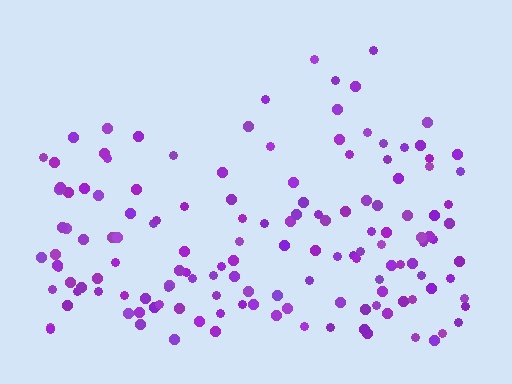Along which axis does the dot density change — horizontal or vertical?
Vertical.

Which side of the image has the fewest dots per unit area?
The top.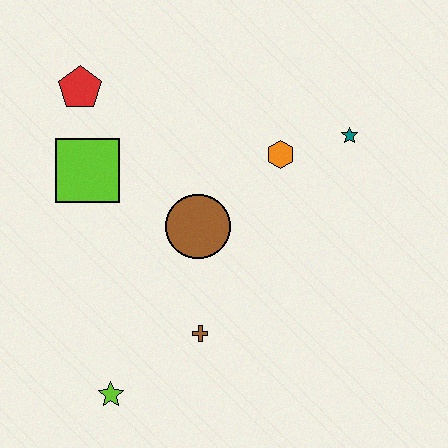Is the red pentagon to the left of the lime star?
Yes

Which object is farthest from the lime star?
The teal star is farthest from the lime star.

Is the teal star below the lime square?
No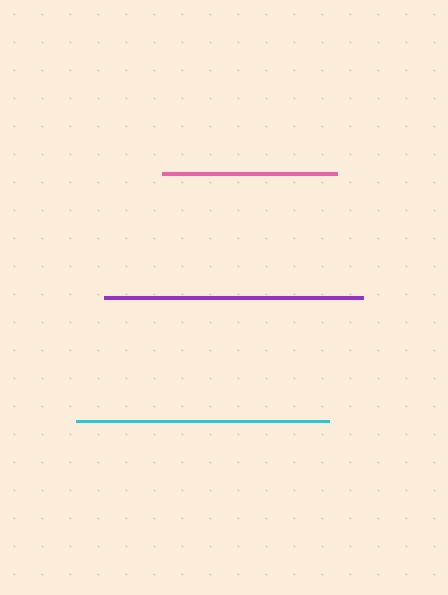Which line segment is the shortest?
The pink line is the shortest at approximately 175 pixels.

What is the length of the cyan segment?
The cyan segment is approximately 253 pixels long.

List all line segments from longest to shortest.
From longest to shortest: purple, cyan, pink.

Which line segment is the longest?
The purple line is the longest at approximately 259 pixels.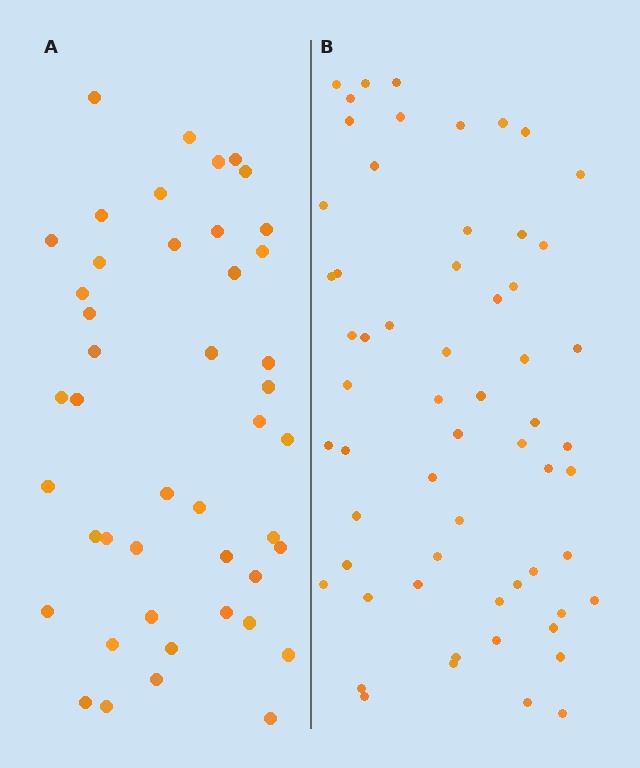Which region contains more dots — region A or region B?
Region B (the right region) has more dots.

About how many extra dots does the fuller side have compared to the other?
Region B has approximately 15 more dots than region A.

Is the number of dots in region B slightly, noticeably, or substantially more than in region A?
Region B has noticeably more, but not dramatically so. The ratio is roughly 1.3 to 1.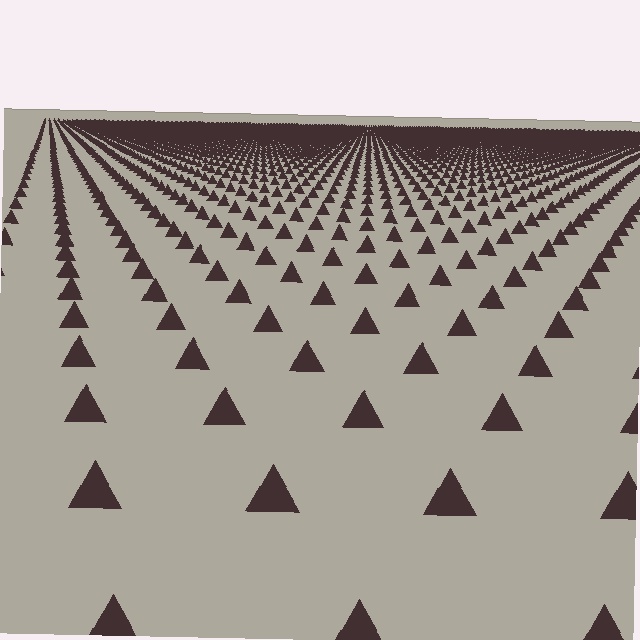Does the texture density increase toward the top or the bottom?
Density increases toward the top.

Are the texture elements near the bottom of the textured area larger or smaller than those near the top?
Larger. Near the bottom, elements are closer to the viewer and appear at a bigger on-screen size.